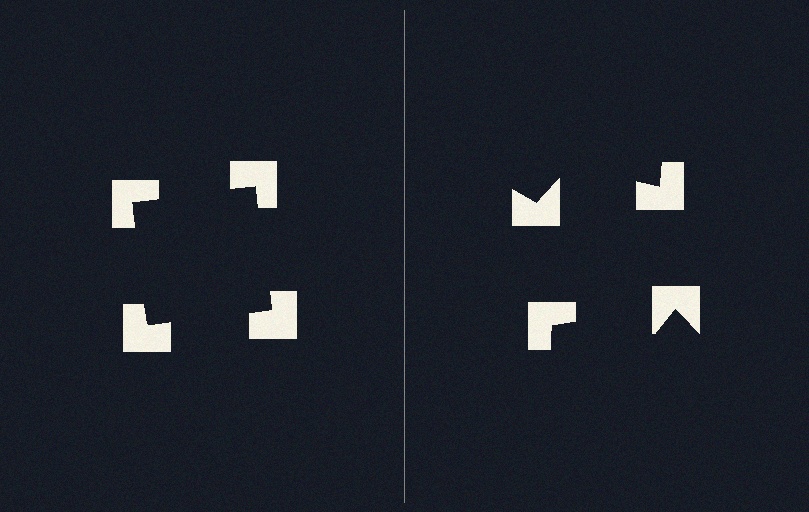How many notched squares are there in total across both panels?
8 — 4 on each side.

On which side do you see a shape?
An illusory square appears on the left side. On the right side the wedge cuts are rotated, so no coherent shape forms.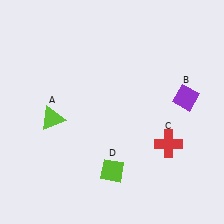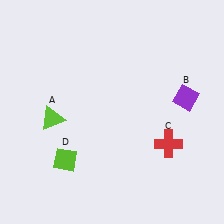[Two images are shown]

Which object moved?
The lime diamond (D) moved left.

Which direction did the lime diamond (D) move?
The lime diamond (D) moved left.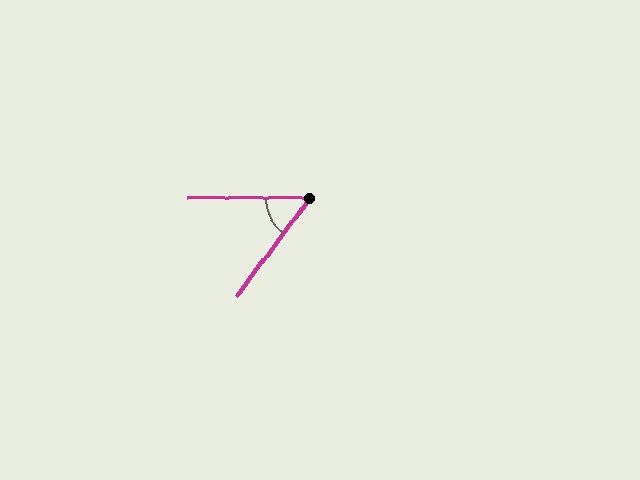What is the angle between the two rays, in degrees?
Approximately 53 degrees.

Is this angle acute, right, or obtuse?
It is acute.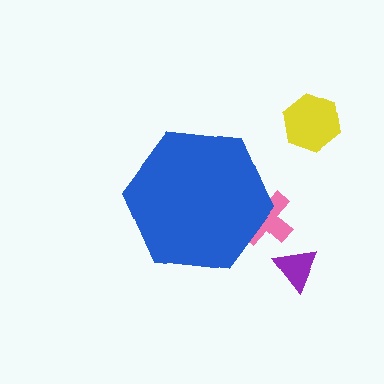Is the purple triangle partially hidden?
No, the purple triangle is fully visible.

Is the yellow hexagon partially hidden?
No, the yellow hexagon is fully visible.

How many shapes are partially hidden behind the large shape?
1 shape is partially hidden.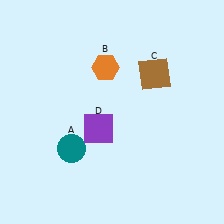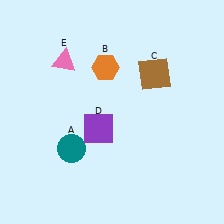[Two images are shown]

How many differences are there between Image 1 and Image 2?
There is 1 difference between the two images.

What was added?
A pink triangle (E) was added in Image 2.